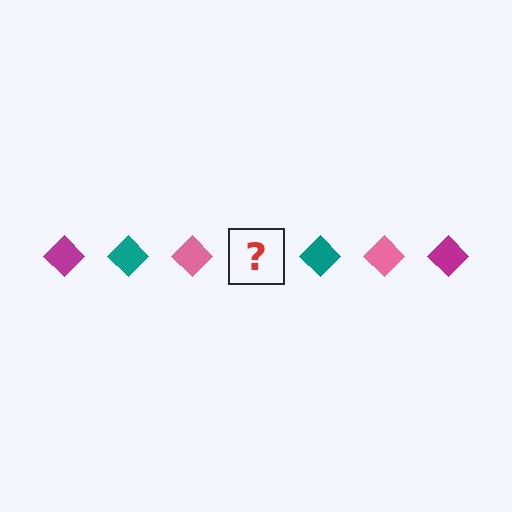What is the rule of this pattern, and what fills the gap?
The rule is that the pattern cycles through magenta, teal, pink diamonds. The gap should be filled with a magenta diamond.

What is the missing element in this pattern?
The missing element is a magenta diamond.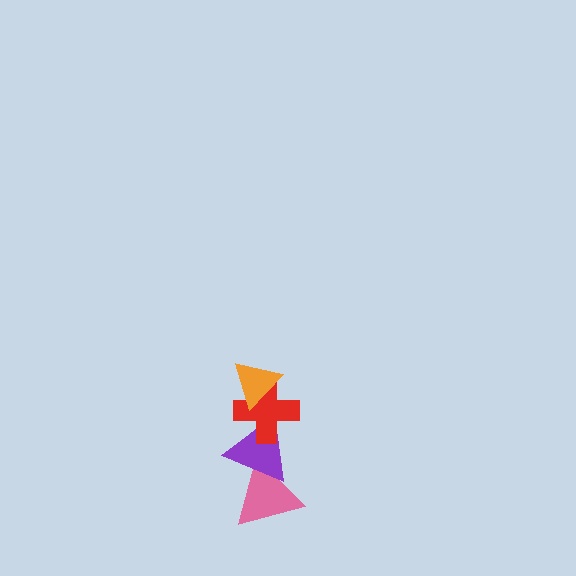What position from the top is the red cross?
The red cross is 2nd from the top.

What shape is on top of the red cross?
The orange triangle is on top of the red cross.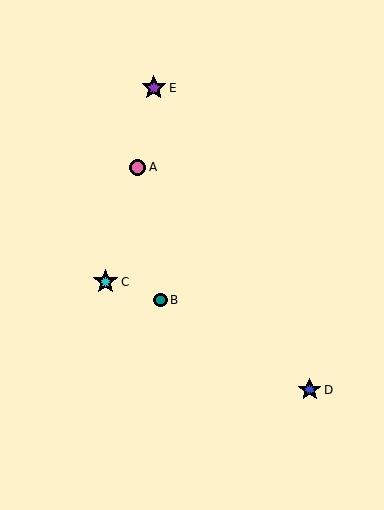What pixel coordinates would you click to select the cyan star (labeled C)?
Click at (106, 282) to select the cyan star C.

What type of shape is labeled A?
Shape A is a pink circle.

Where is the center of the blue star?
The center of the blue star is at (310, 390).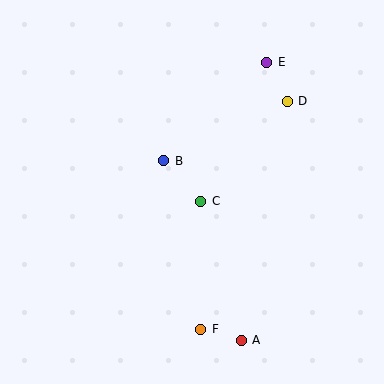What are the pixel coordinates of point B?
Point B is at (164, 161).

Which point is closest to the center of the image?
Point C at (201, 201) is closest to the center.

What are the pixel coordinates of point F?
Point F is at (201, 329).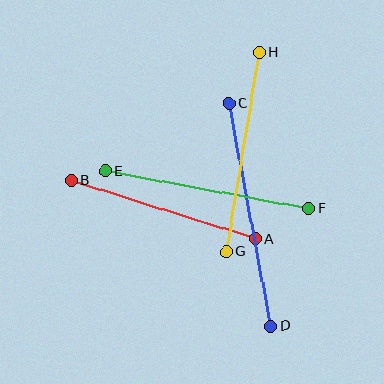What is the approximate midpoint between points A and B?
The midpoint is at approximately (163, 209) pixels.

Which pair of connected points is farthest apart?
Points C and D are farthest apart.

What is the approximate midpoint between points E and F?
The midpoint is at approximately (207, 190) pixels.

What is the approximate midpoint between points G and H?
The midpoint is at approximately (243, 152) pixels.